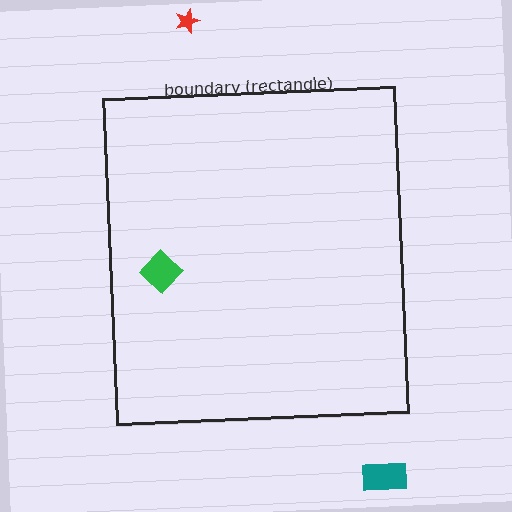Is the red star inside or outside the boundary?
Outside.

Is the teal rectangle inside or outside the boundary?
Outside.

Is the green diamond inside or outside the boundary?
Inside.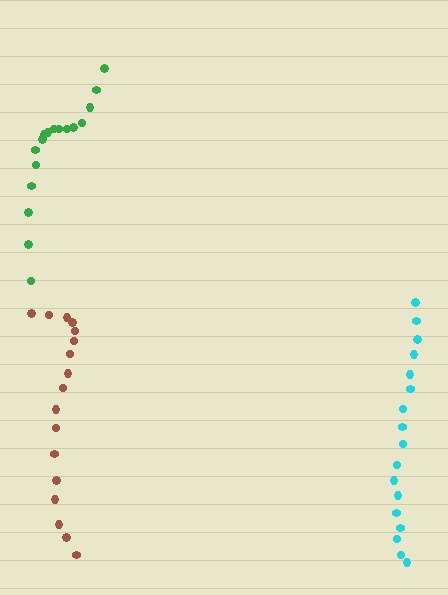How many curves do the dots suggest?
There are 3 distinct paths.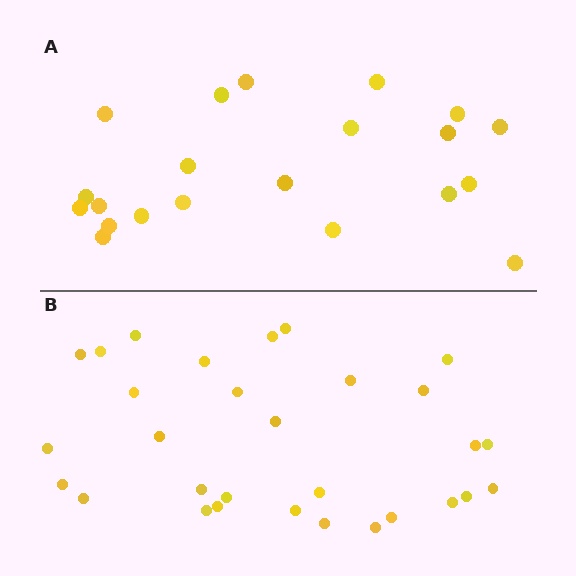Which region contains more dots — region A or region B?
Region B (the bottom region) has more dots.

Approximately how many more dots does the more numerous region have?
Region B has roughly 8 or so more dots than region A.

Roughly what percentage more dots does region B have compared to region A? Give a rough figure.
About 45% more.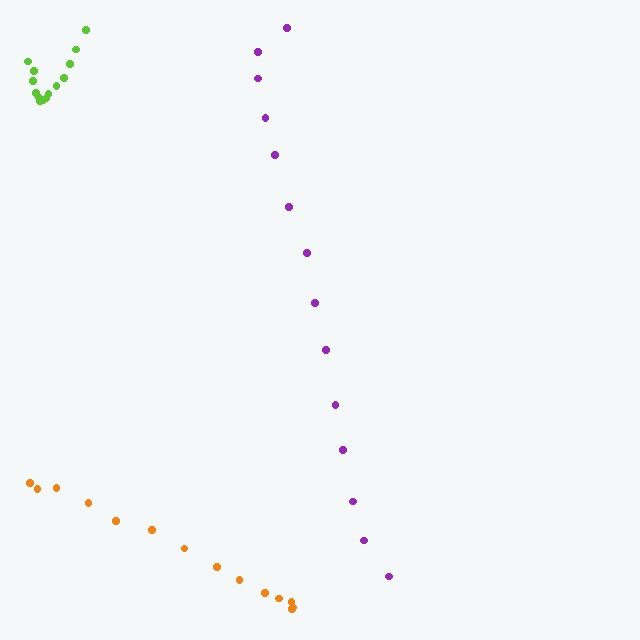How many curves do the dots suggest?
There are 3 distinct paths.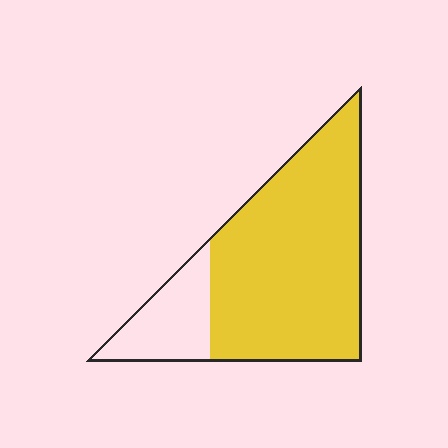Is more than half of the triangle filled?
Yes.